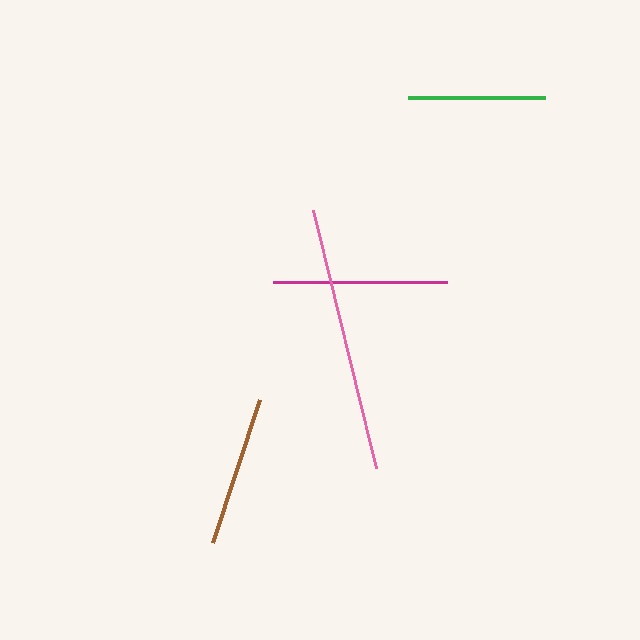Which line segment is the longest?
The pink line is the longest at approximately 266 pixels.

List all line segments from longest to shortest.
From longest to shortest: pink, magenta, brown, green.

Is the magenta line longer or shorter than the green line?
The magenta line is longer than the green line.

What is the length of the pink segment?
The pink segment is approximately 266 pixels long.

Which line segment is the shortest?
The green line is the shortest at approximately 138 pixels.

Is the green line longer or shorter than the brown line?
The brown line is longer than the green line.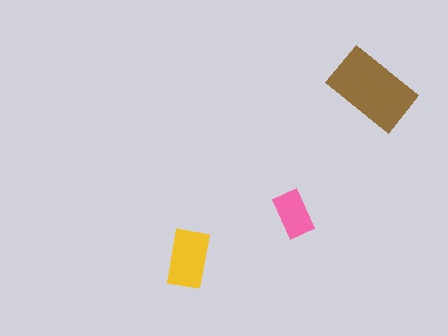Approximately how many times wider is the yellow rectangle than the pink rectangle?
About 1.5 times wider.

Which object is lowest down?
The yellow rectangle is bottommost.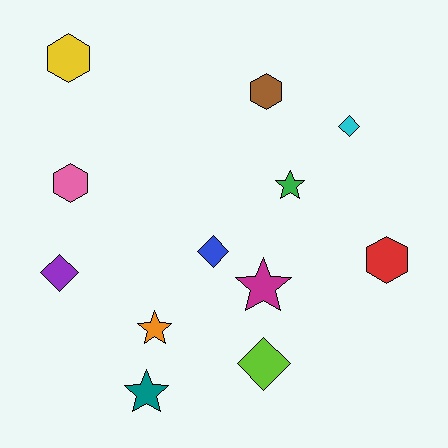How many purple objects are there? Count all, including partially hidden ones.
There is 1 purple object.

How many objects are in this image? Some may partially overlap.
There are 12 objects.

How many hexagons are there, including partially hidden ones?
There are 4 hexagons.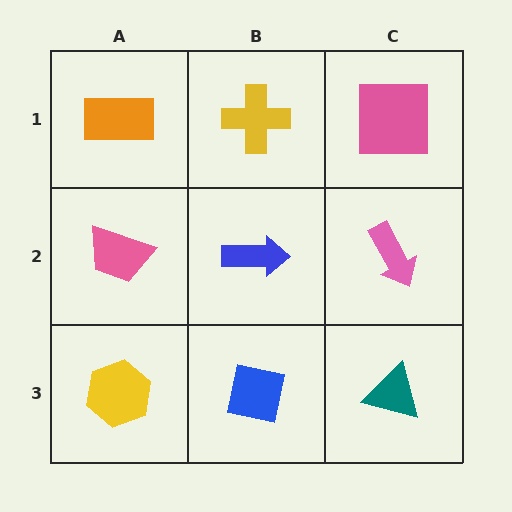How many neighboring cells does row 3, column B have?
3.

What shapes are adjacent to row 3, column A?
A pink trapezoid (row 2, column A), a blue square (row 3, column B).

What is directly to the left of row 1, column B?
An orange rectangle.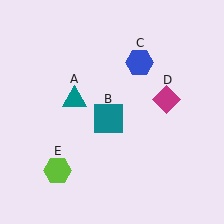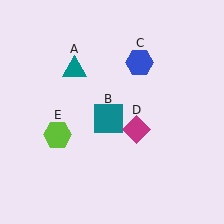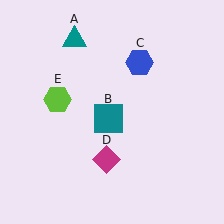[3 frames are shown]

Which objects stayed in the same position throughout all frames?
Teal square (object B) and blue hexagon (object C) remained stationary.